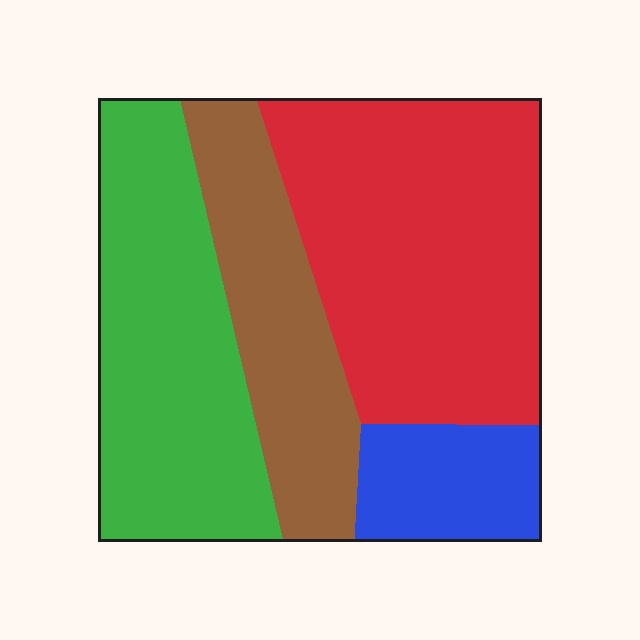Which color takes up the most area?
Red, at roughly 40%.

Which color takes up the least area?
Blue, at roughly 10%.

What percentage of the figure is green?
Green covers 30% of the figure.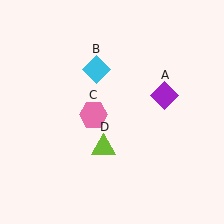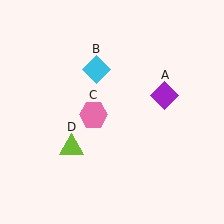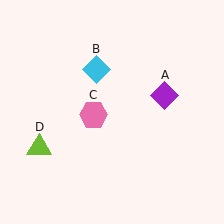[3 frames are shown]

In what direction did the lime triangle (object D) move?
The lime triangle (object D) moved left.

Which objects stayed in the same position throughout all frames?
Purple diamond (object A) and cyan diamond (object B) and pink hexagon (object C) remained stationary.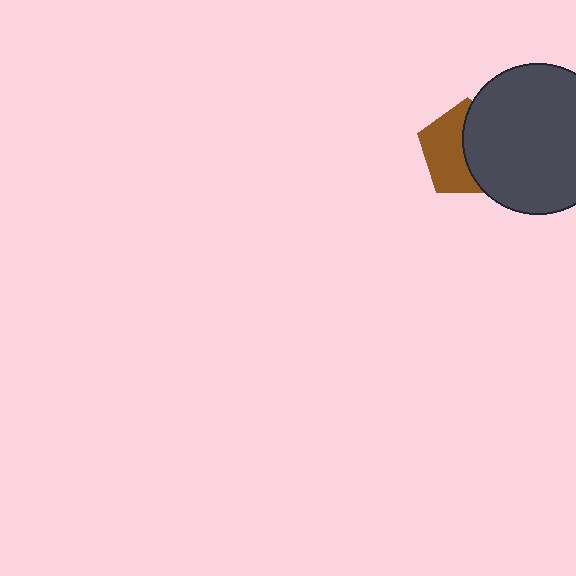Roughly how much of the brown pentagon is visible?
About half of it is visible (roughly 51%).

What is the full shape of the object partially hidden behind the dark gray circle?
The partially hidden object is a brown pentagon.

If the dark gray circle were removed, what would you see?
You would see the complete brown pentagon.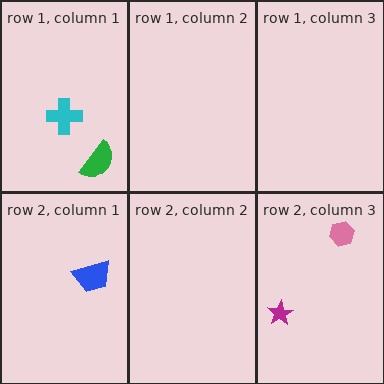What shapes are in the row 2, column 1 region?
The blue trapezoid.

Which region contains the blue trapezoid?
The row 2, column 1 region.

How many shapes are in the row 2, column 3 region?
2.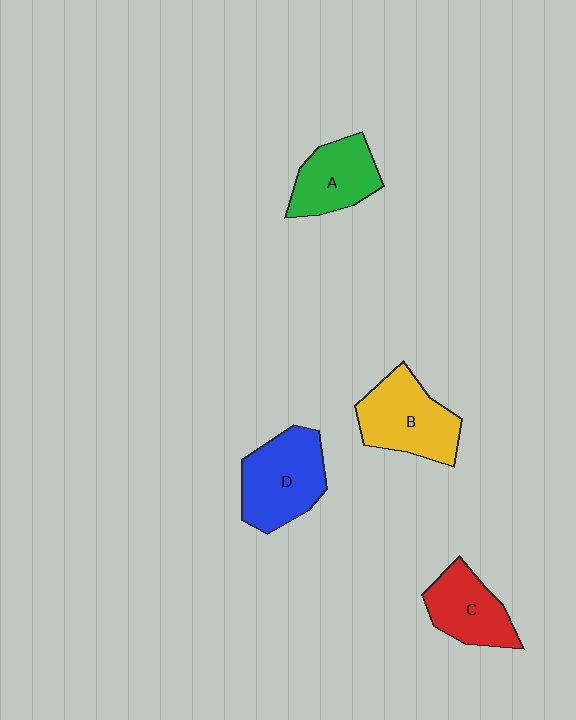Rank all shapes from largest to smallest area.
From largest to smallest: D (blue), B (yellow), A (green), C (red).